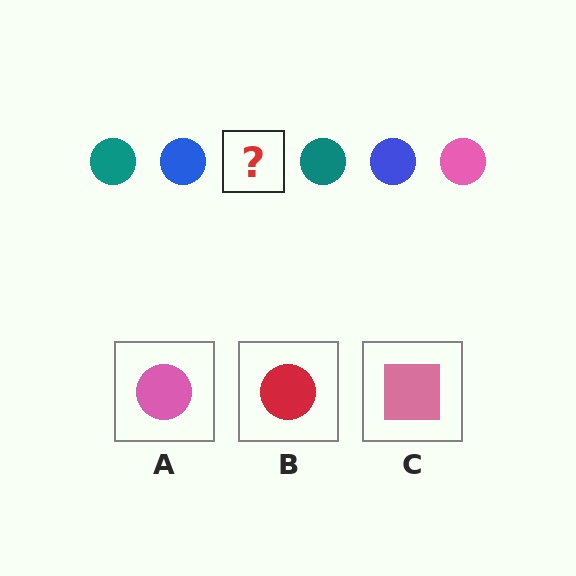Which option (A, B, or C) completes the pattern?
A.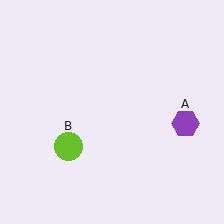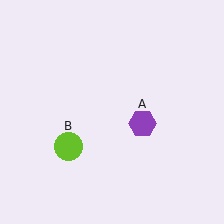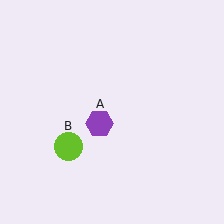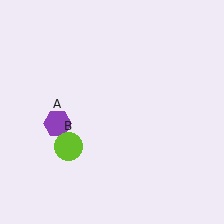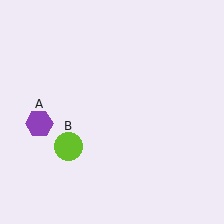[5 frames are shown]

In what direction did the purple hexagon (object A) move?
The purple hexagon (object A) moved left.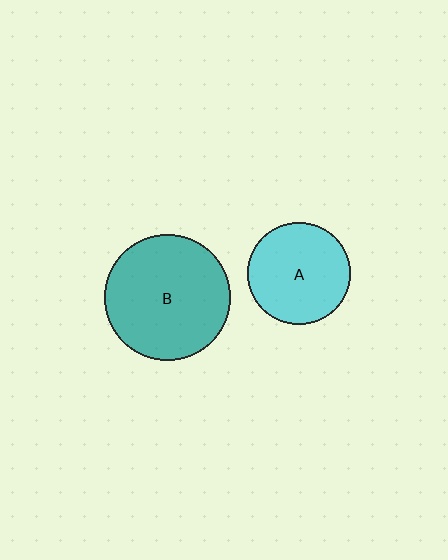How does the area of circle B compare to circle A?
Approximately 1.5 times.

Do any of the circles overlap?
No, none of the circles overlap.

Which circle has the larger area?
Circle B (teal).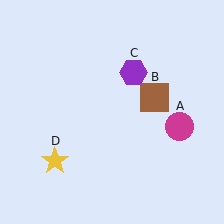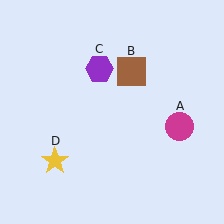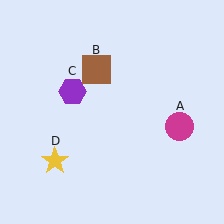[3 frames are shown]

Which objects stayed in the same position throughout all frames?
Magenta circle (object A) and yellow star (object D) remained stationary.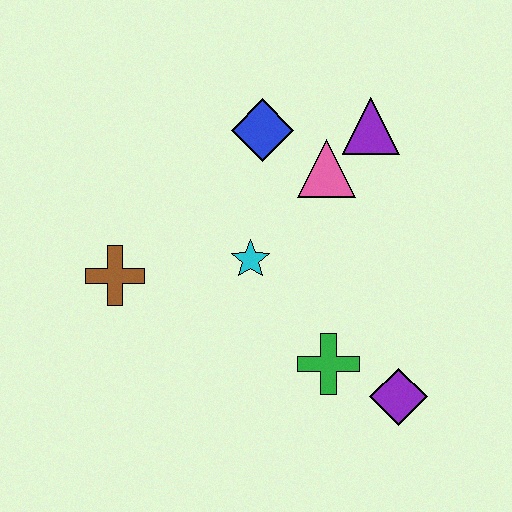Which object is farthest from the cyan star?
The purple diamond is farthest from the cyan star.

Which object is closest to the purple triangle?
The pink triangle is closest to the purple triangle.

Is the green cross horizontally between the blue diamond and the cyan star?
No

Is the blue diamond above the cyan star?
Yes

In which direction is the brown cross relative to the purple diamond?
The brown cross is to the left of the purple diamond.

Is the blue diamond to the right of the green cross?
No